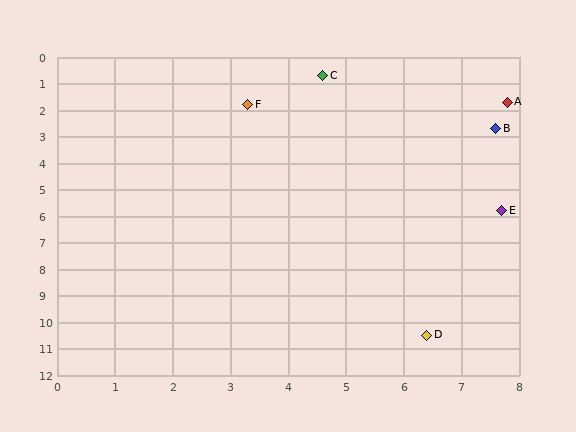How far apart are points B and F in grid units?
Points B and F are about 4.4 grid units apart.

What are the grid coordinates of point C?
Point C is at approximately (4.6, 0.7).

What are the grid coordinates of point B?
Point B is at approximately (7.6, 2.7).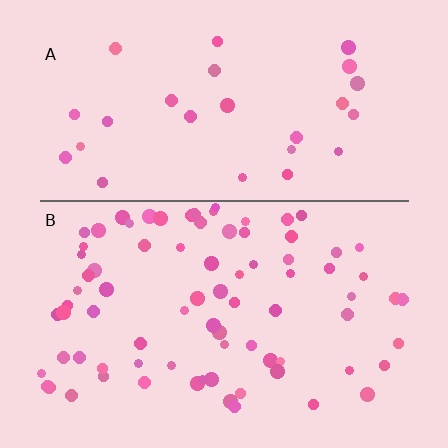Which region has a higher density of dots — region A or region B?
B (the bottom).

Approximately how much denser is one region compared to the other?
Approximately 2.9× — region B over region A.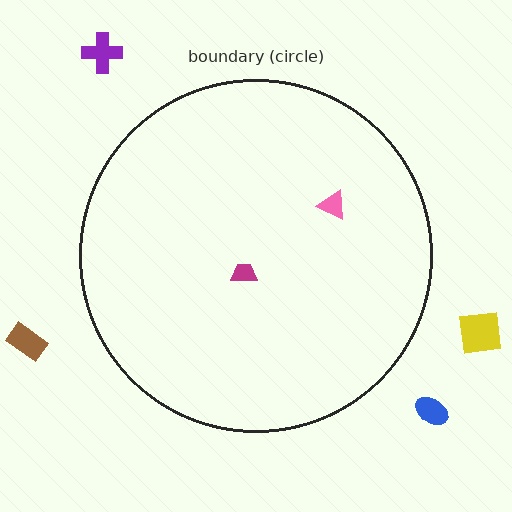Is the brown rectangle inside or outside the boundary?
Outside.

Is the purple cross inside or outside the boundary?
Outside.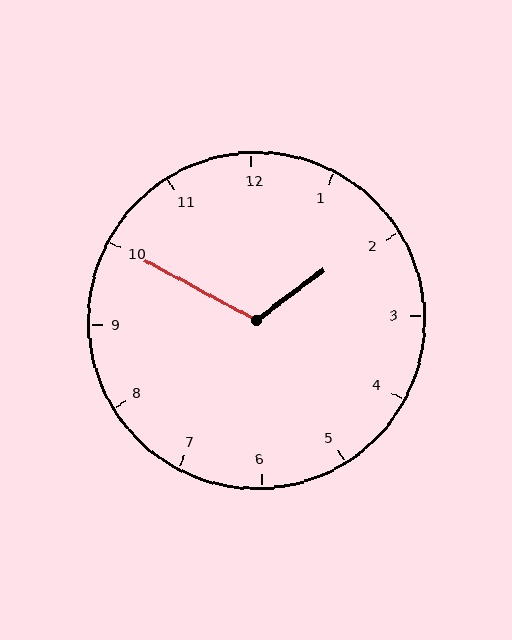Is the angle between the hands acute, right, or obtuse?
It is obtuse.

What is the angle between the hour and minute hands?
Approximately 115 degrees.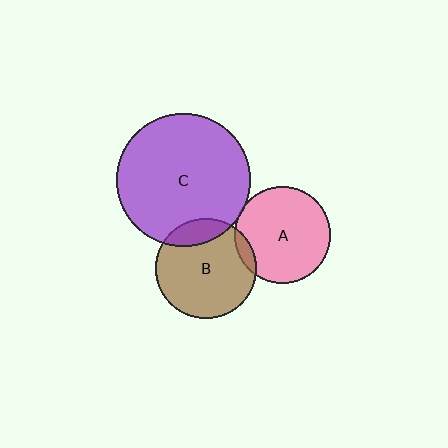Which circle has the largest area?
Circle C (purple).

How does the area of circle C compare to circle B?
Approximately 1.8 times.